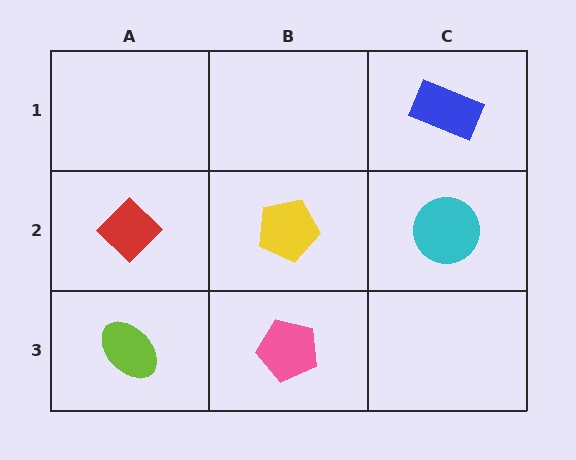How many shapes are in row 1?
1 shape.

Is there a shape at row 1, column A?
No, that cell is empty.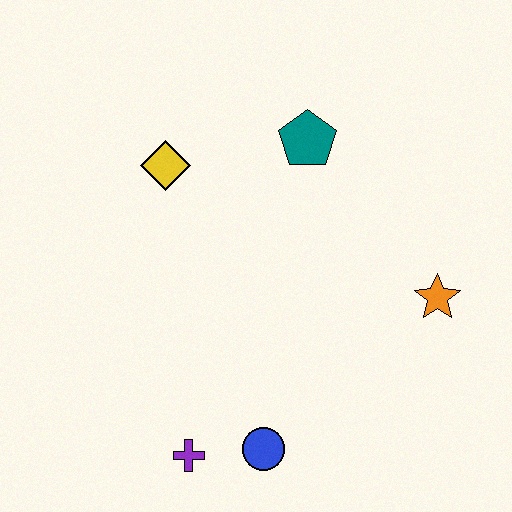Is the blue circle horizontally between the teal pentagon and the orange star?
No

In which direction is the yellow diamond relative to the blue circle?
The yellow diamond is above the blue circle.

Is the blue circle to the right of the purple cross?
Yes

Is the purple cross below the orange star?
Yes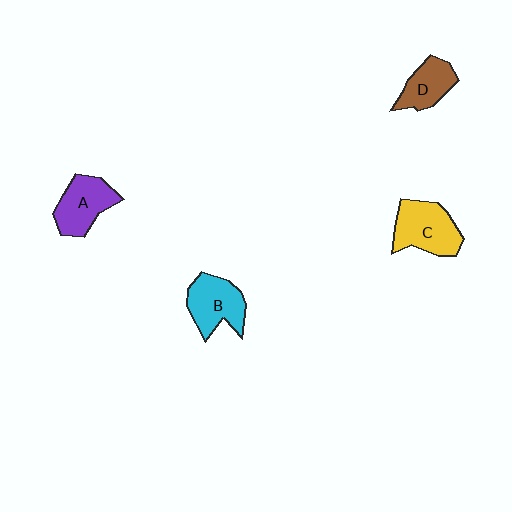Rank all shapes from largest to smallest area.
From largest to smallest: C (yellow), B (cyan), A (purple), D (brown).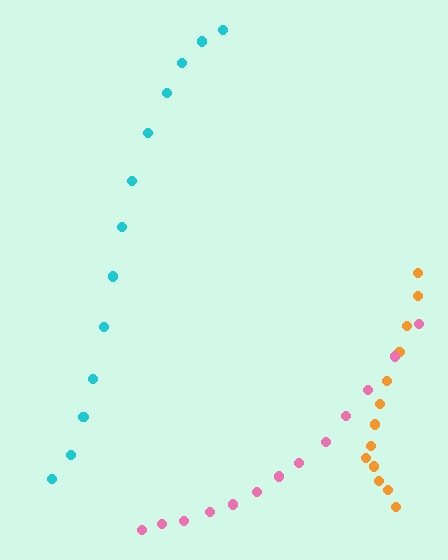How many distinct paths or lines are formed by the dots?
There are 3 distinct paths.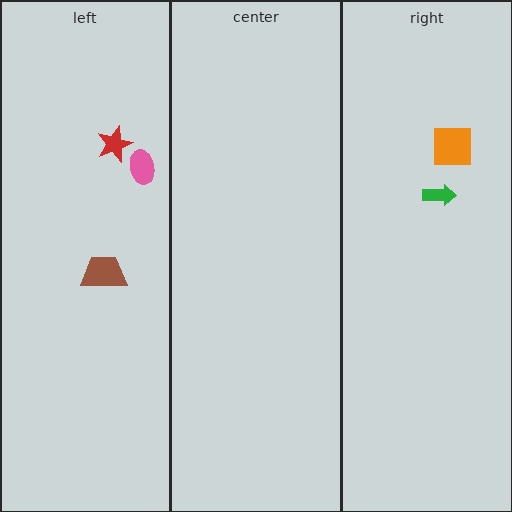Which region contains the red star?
The left region.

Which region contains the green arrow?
The right region.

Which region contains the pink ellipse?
The left region.